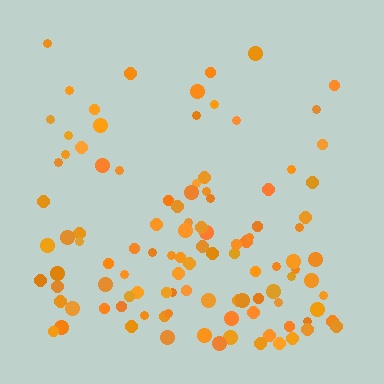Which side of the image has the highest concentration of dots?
The bottom.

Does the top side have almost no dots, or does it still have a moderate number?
Still a moderate number, just noticeably fewer than the bottom.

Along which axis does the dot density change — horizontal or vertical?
Vertical.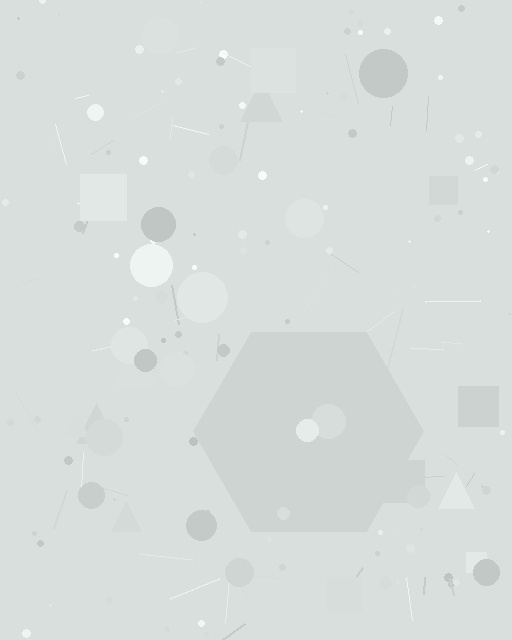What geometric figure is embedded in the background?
A hexagon is embedded in the background.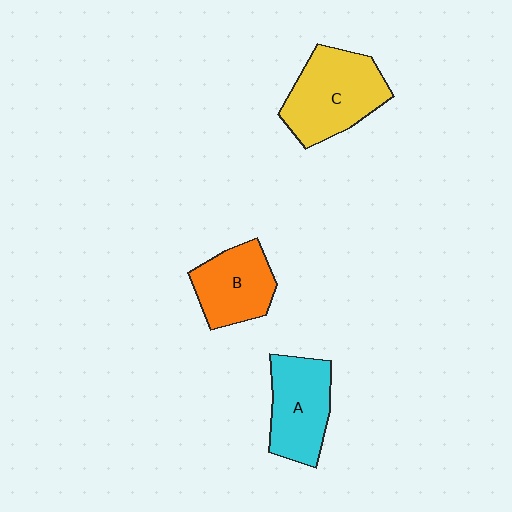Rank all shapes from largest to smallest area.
From largest to smallest: C (yellow), A (cyan), B (orange).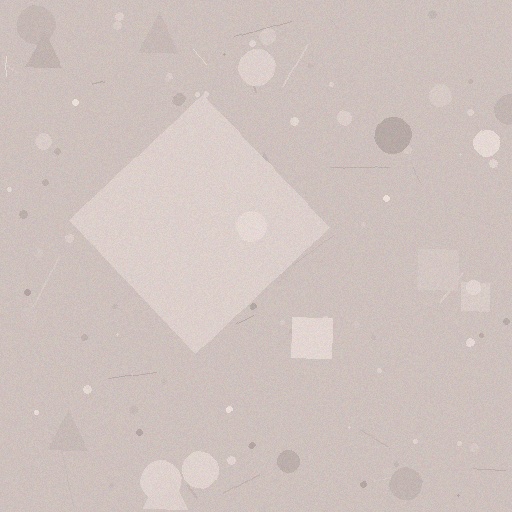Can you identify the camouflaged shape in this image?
The camouflaged shape is a diamond.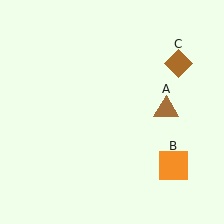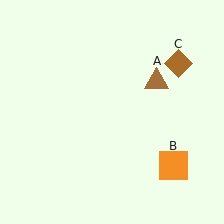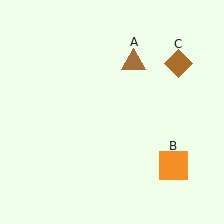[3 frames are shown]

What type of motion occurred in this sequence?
The brown triangle (object A) rotated counterclockwise around the center of the scene.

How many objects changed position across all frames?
1 object changed position: brown triangle (object A).